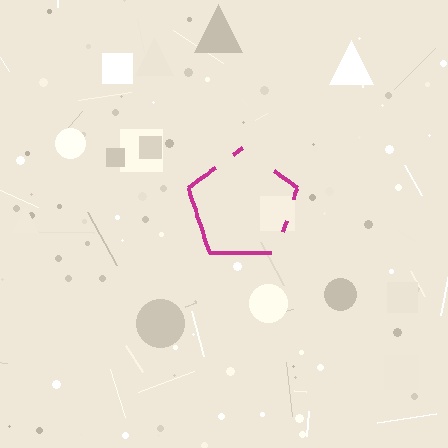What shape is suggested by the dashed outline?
The dashed outline suggests a pentagon.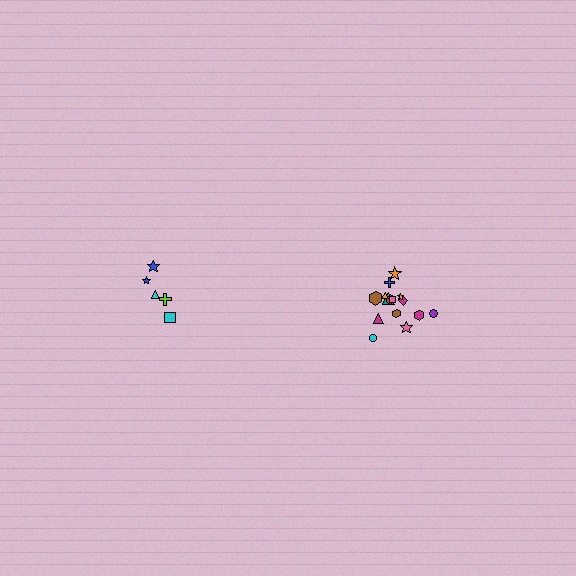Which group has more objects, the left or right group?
The right group.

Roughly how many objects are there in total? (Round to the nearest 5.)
Roughly 20 objects in total.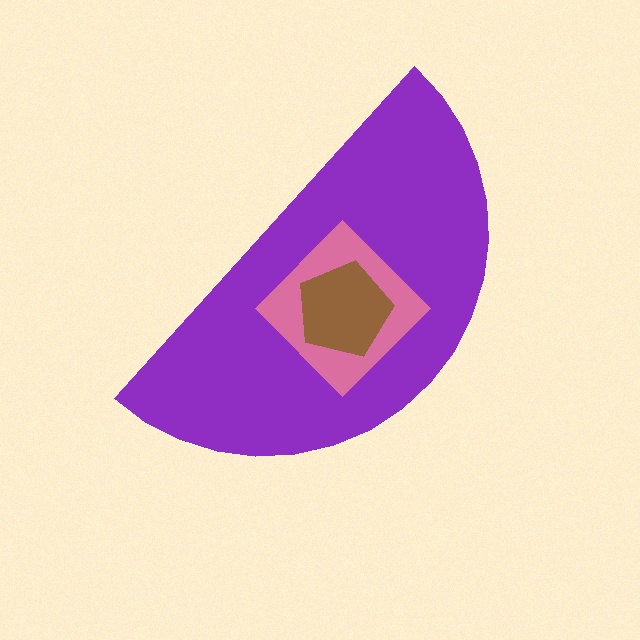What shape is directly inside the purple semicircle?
The pink diamond.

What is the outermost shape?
The purple semicircle.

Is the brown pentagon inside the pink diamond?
Yes.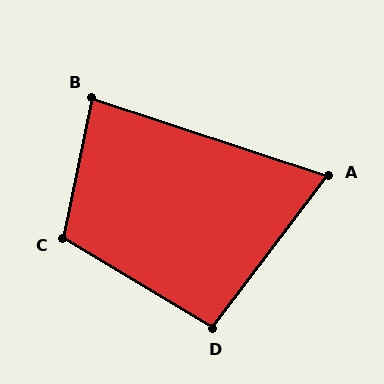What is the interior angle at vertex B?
Approximately 84 degrees (acute).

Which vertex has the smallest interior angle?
A, at approximately 71 degrees.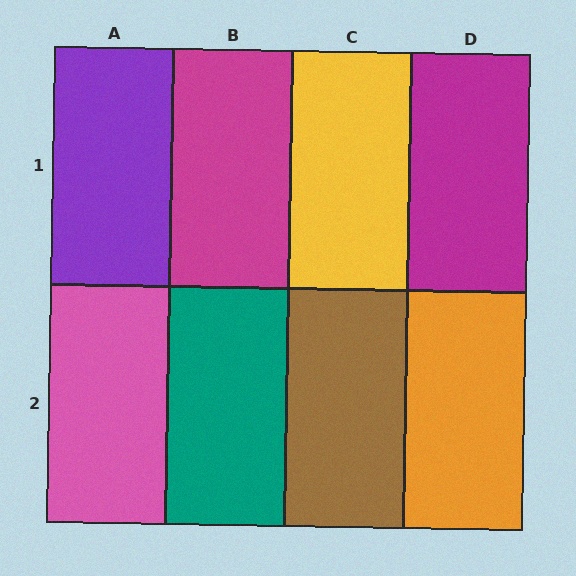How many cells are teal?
1 cell is teal.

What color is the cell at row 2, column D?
Orange.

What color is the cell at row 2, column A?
Pink.